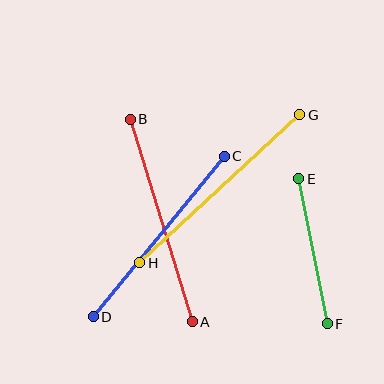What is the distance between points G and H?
The distance is approximately 218 pixels.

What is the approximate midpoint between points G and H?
The midpoint is at approximately (220, 189) pixels.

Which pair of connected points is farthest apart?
Points G and H are farthest apart.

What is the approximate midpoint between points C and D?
The midpoint is at approximately (159, 237) pixels.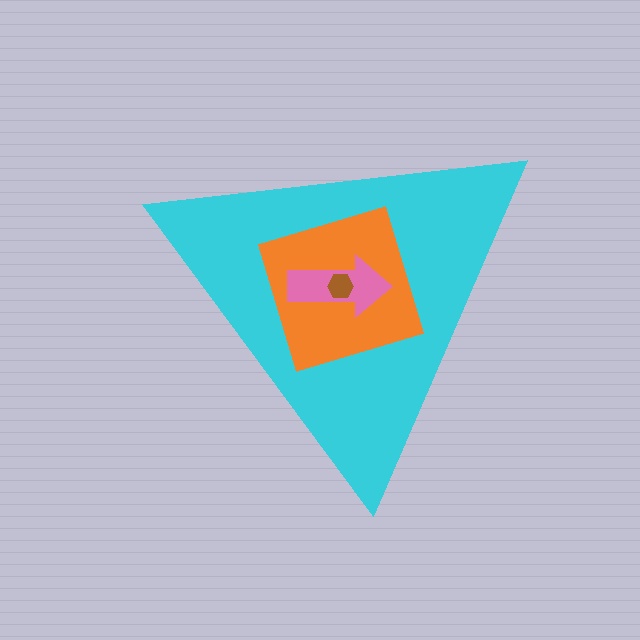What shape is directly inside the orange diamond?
The pink arrow.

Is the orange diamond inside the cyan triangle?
Yes.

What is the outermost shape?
The cyan triangle.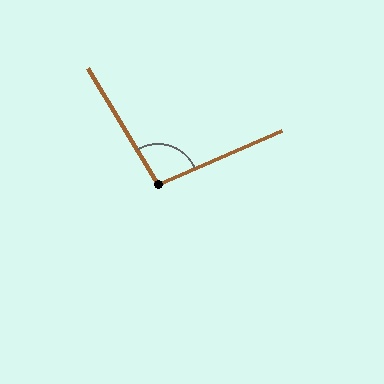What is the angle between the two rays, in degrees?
Approximately 98 degrees.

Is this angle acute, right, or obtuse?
It is obtuse.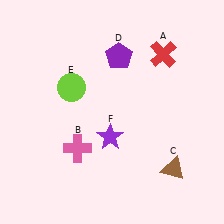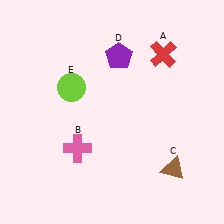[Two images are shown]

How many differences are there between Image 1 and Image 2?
There is 1 difference between the two images.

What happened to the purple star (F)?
The purple star (F) was removed in Image 2. It was in the bottom-left area of Image 1.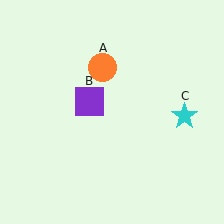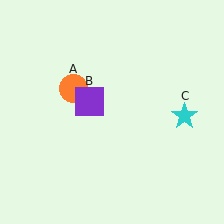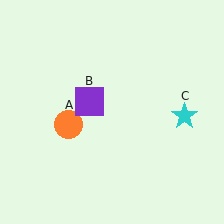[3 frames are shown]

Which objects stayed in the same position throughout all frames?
Purple square (object B) and cyan star (object C) remained stationary.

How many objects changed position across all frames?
1 object changed position: orange circle (object A).